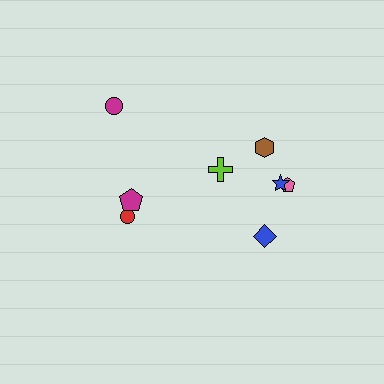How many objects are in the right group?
There are 5 objects.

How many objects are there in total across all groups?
There are 8 objects.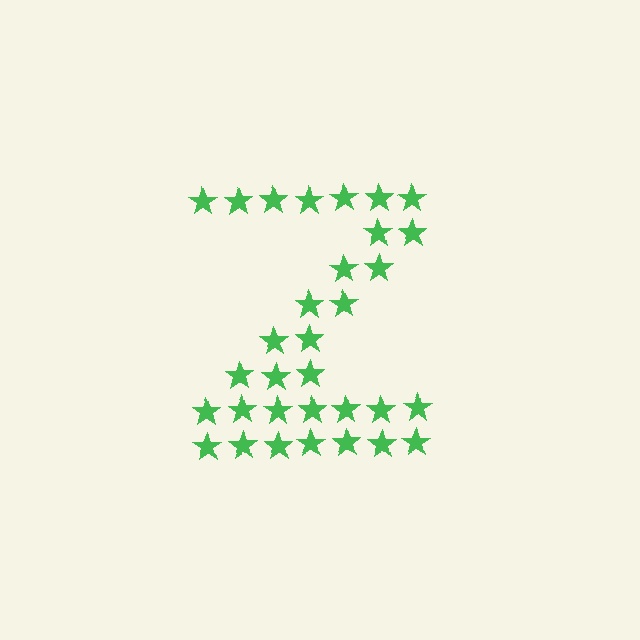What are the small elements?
The small elements are stars.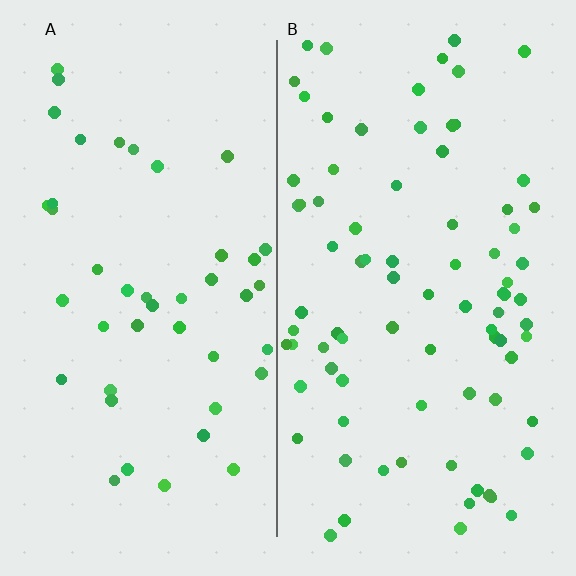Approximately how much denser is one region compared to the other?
Approximately 1.9× — region B over region A.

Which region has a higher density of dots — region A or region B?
B (the right).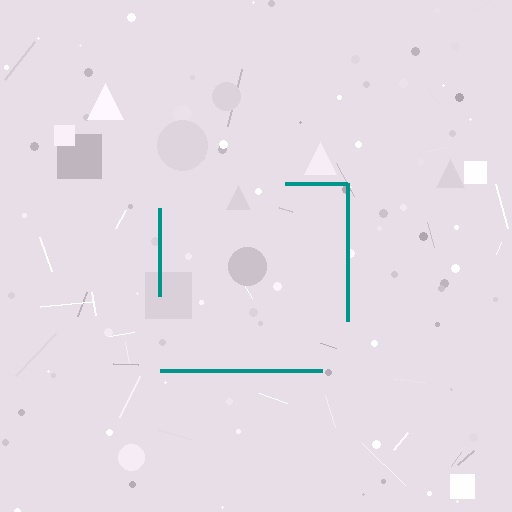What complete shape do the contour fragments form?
The contour fragments form a square.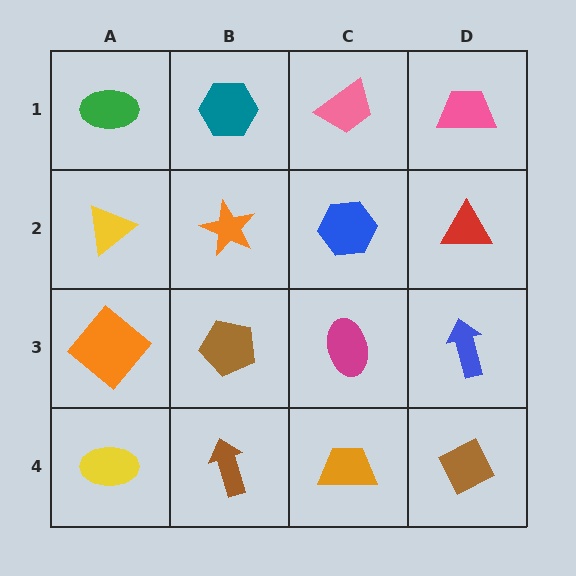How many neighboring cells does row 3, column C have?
4.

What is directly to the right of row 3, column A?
A brown pentagon.